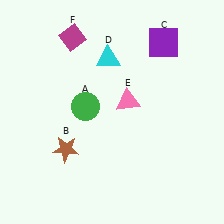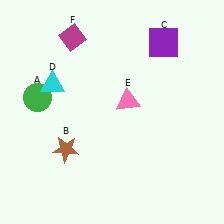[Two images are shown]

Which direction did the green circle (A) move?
The green circle (A) moved left.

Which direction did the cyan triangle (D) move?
The cyan triangle (D) moved left.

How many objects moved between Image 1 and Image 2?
2 objects moved between the two images.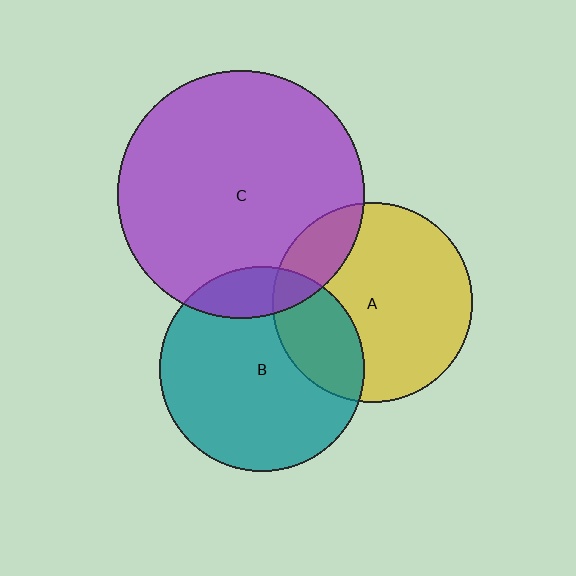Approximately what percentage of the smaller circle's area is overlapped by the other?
Approximately 15%.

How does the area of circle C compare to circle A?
Approximately 1.5 times.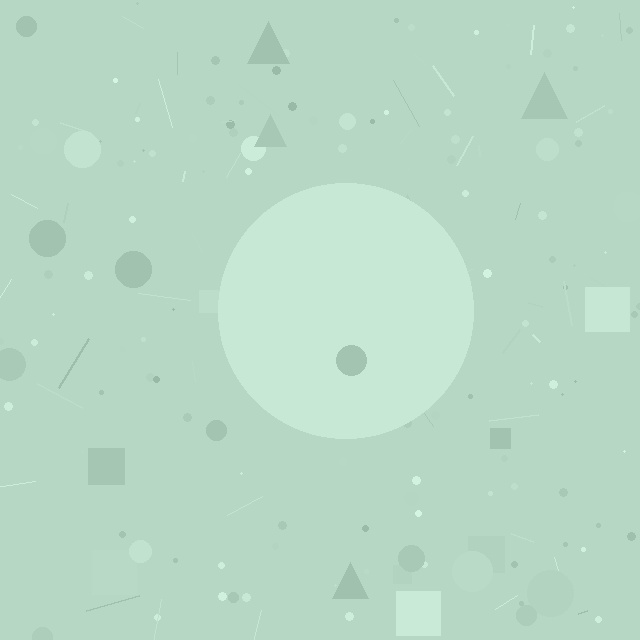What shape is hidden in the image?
A circle is hidden in the image.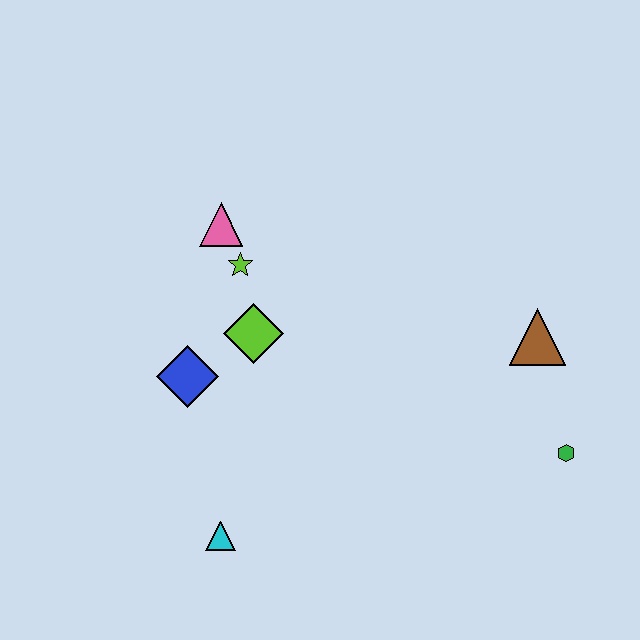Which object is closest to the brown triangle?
The green hexagon is closest to the brown triangle.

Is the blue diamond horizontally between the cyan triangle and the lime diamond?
No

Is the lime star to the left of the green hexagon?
Yes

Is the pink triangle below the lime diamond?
No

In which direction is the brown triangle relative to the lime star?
The brown triangle is to the right of the lime star.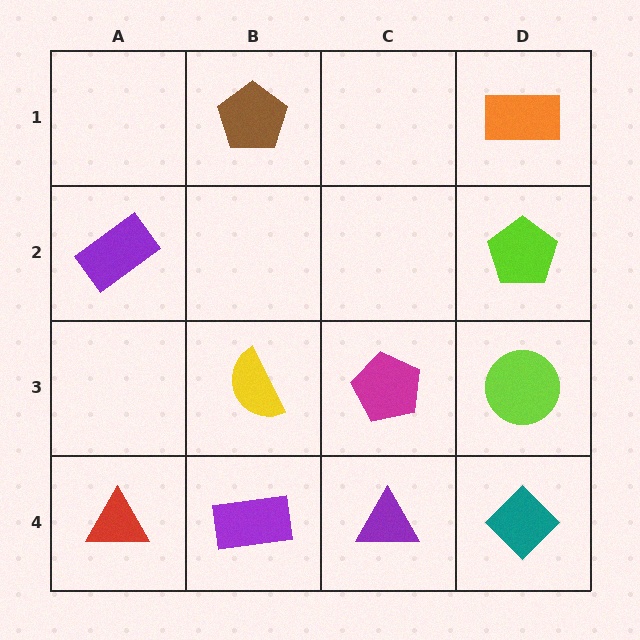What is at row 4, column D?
A teal diamond.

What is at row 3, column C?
A magenta pentagon.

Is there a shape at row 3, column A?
No, that cell is empty.